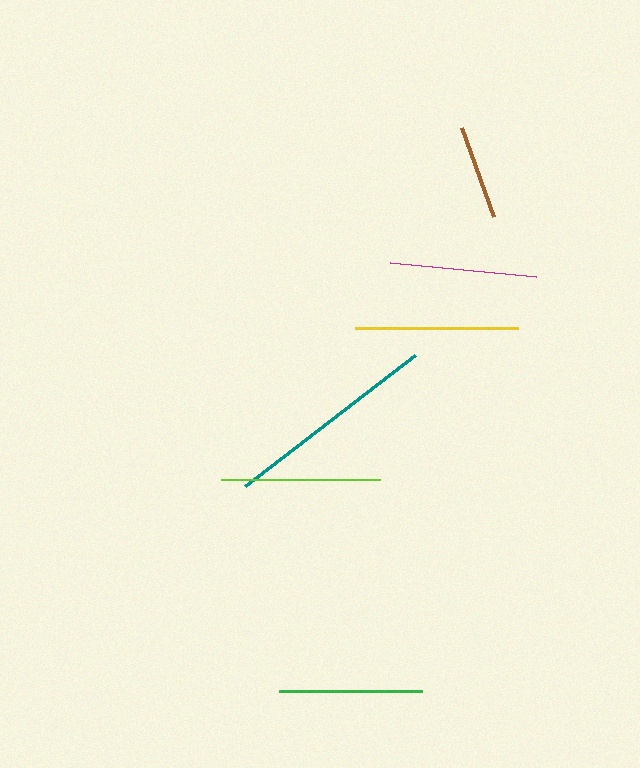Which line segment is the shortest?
The brown line is the shortest at approximately 94 pixels.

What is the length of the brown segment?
The brown segment is approximately 94 pixels long.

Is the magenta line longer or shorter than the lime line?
The lime line is longer than the magenta line.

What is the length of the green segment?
The green segment is approximately 144 pixels long.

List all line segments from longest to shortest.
From longest to shortest: teal, yellow, lime, magenta, green, brown.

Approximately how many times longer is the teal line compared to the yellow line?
The teal line is approximately 1.3 times the length of the yellow line.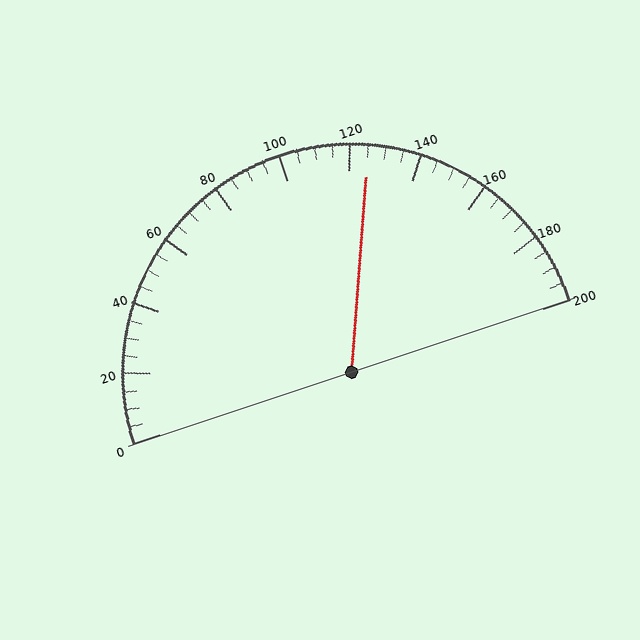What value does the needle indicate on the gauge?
The needle indicates approximately 125.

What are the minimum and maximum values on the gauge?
The gauge ranges from 0 to 200.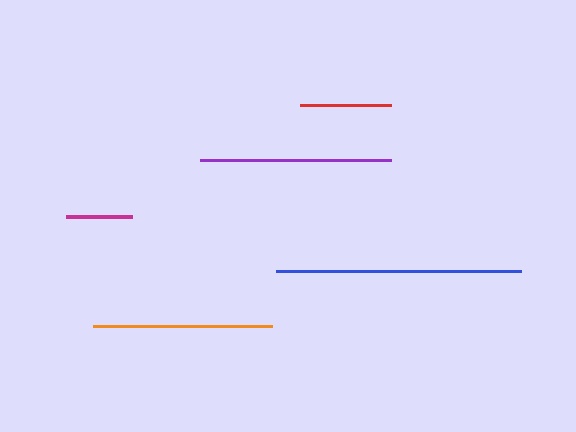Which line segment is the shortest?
The magenta line is the shortest at approximately 67 pixels.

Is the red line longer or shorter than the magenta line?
The red line is longer than the magenta line.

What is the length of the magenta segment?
The magenta segment is approximately 67 pixels long.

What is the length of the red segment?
The red segment is approximately 91 pixels long.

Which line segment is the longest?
The blue line is the longest at approximately 246 pixels.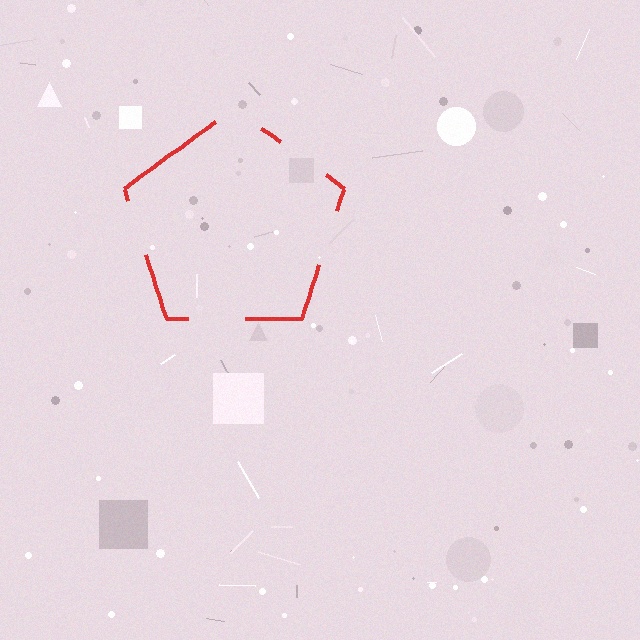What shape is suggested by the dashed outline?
The dashed outline suggests a pentagon.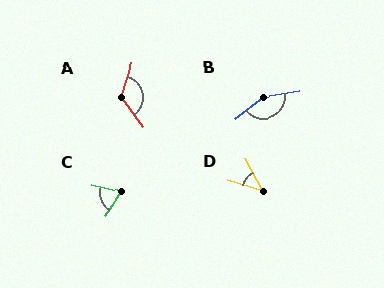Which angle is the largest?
B, at approximately 151 degrees.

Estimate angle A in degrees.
Approximately 126 degrees.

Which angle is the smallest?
D, at approximately 45 degrees.